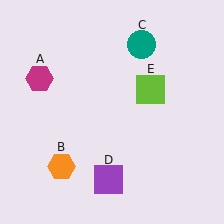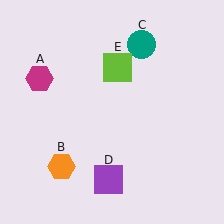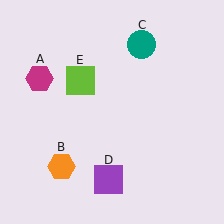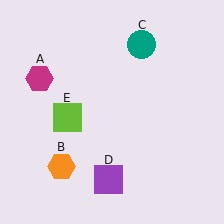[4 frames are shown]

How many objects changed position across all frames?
1 object changed position: lime square (object E).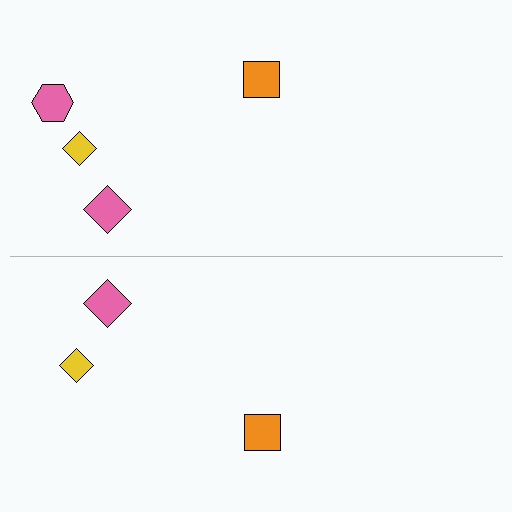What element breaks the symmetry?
A pink hexagon is missing from the bottom side.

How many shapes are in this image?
There are 7 shapes in this image.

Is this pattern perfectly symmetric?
No, the pattern is not perfectly symmetric. A pink hexagon is missing from the bottom side.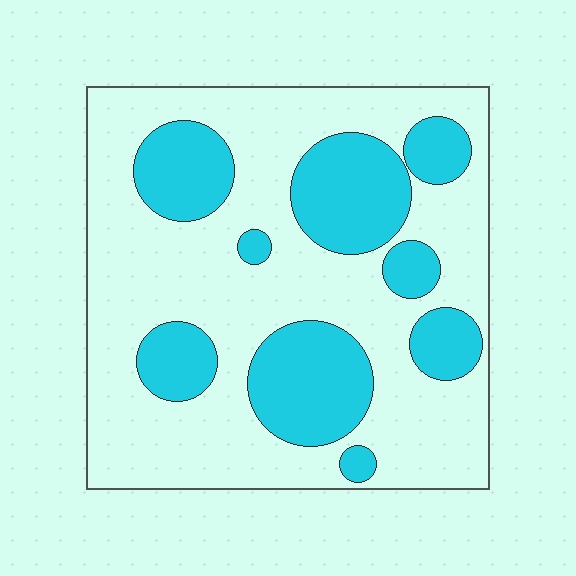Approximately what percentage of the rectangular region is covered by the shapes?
Approximately 30%.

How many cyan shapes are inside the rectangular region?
9.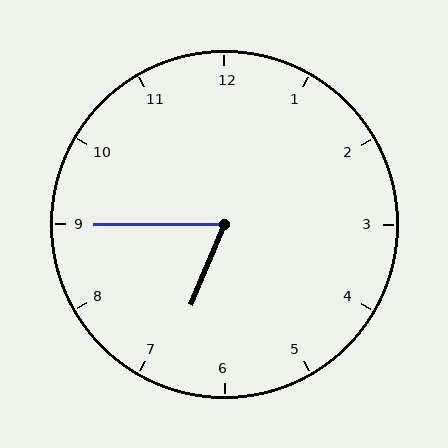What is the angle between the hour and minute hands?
Approximately 68 degrees.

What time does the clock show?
6:45.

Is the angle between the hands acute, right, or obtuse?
It is acute.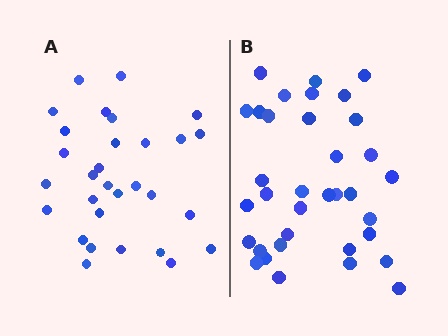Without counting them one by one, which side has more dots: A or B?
Region B (the right region) has more dots.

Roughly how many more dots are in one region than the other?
Region B has about 5 more dots than region A.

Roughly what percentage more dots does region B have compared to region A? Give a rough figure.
About 15% more.